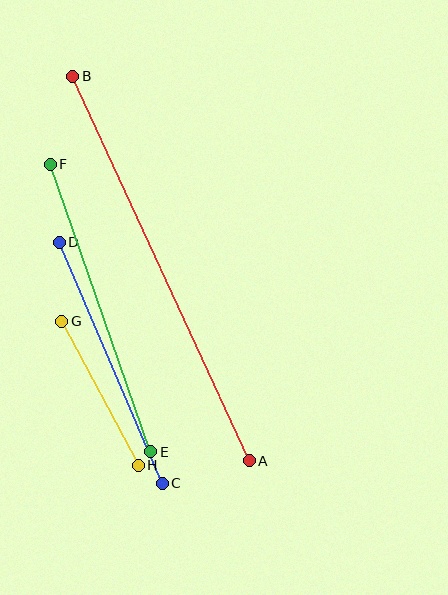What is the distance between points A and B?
The distance is approximately 423 pixels.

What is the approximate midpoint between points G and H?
The midpoint is at approximately (100, 393) pixels.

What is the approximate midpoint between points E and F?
The midpoint is at approximately (100, 308) pixels.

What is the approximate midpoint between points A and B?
The midpoint is at approximately (161, 268) pixels.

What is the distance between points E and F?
The distance is approximately 305 pixels.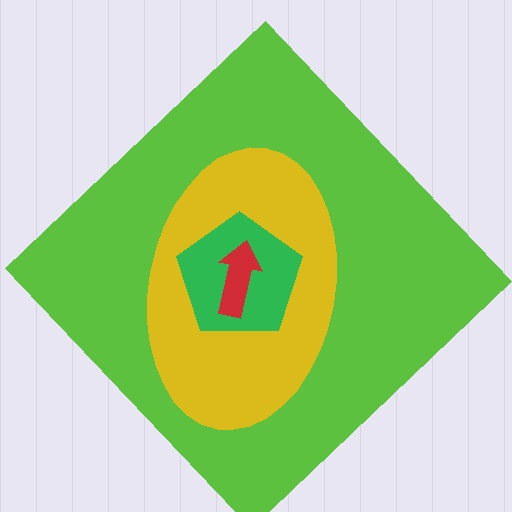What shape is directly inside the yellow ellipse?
The green pentagon.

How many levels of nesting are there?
4.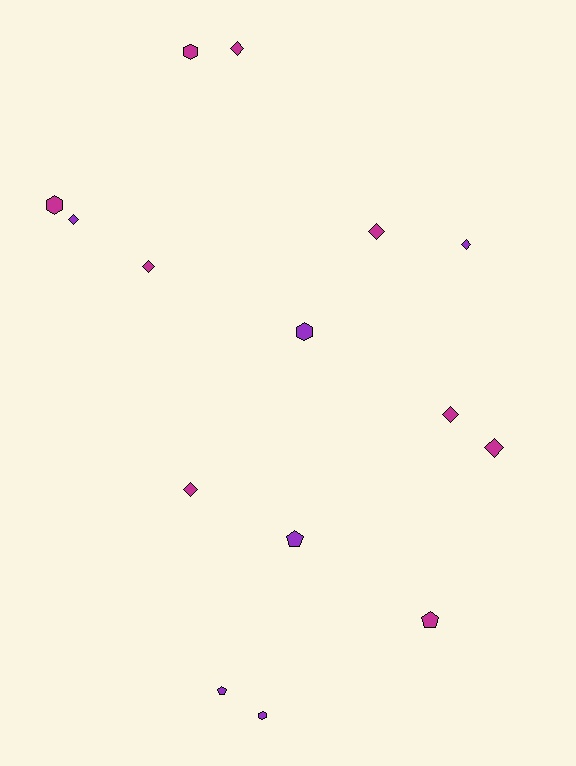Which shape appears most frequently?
Diamond, with 8 objects.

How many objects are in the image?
There are 15 objects.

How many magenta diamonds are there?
There are 6 magenta diamonds.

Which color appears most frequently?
Magenta, with 9 objects.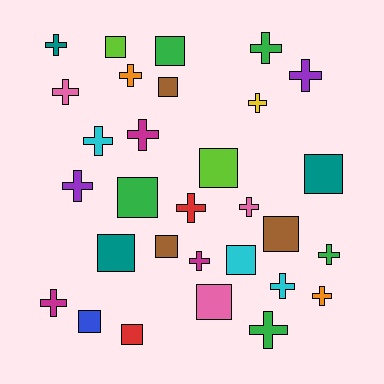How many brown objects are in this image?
There are 3 brown objects.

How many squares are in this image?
There are 13 squares.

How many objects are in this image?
There are 30 objects.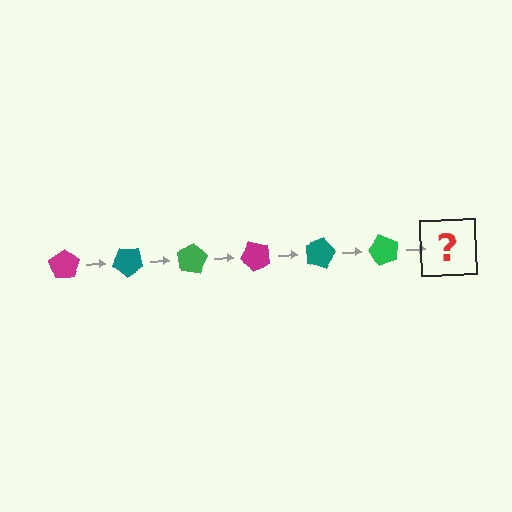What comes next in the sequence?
The next element should be a magenta pentagon, rotated 240 degrees from the start.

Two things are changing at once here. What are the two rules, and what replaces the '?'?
The two rules are that it rotates 40 degrees each step and the color cycles through magenta, teal, and green. The '?' should be a magenta pentagon, rotated 240 degrees from the start.